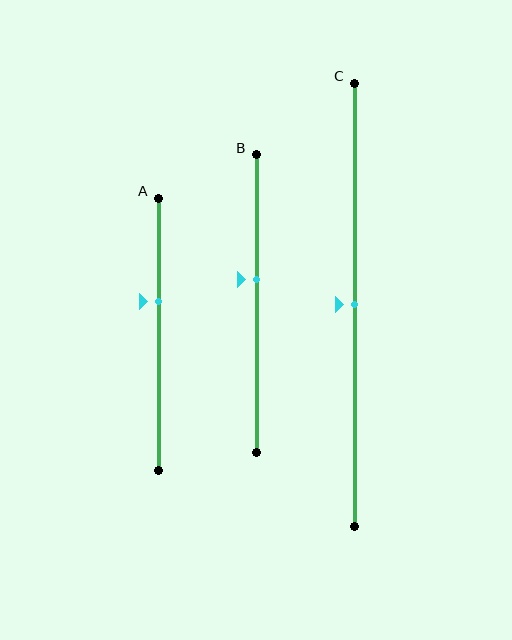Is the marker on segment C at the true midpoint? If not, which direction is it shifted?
Yes, the marker on segment C is at the true midpoint.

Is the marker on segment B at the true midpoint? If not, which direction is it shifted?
No, the marker on segment B is shifted upward by about 8% of the segment length.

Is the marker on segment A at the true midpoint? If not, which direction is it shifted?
No, the marker on segment A is shifted upward by about 12% of the segment length.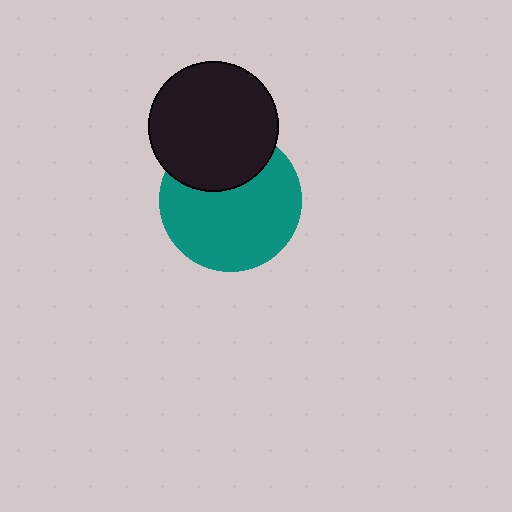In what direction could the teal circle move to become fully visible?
The teal circle could move down. That would shift it out from behind the black circle entirely.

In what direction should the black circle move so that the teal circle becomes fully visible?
The black circle should move up. That is the shortest direction to clear the overlap and leave the teal circle fully visible.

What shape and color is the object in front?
The object in front is a black circle.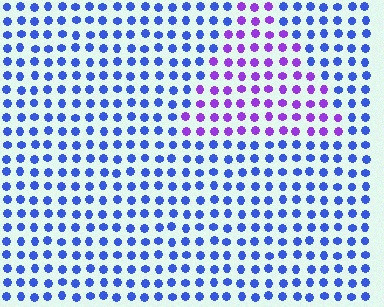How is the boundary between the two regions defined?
The boundary is defined purely by a slight shift in hue (about 48 degrees). Spacing, size, and orientation are identical on both sides.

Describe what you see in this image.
The image is filled with small blue elements in a uniform arrangement. A triangle-shaped region is visible where the elements are tinted to a slightly different hue, forming a subtle color boundary.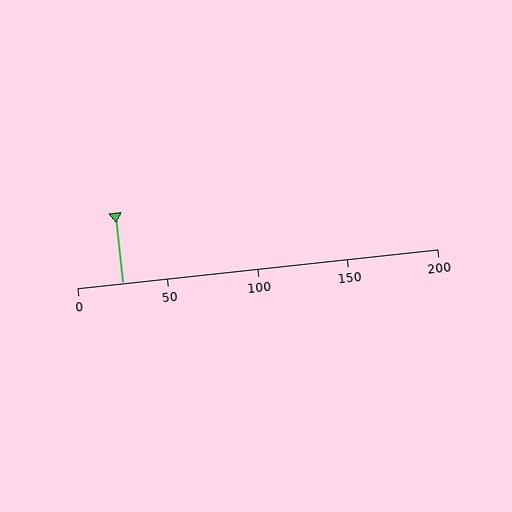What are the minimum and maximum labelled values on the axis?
The axis runs from 0 to 200.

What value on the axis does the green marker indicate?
The marker indicates approximately 25.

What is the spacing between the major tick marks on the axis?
The major ticks are spaced 50 apart.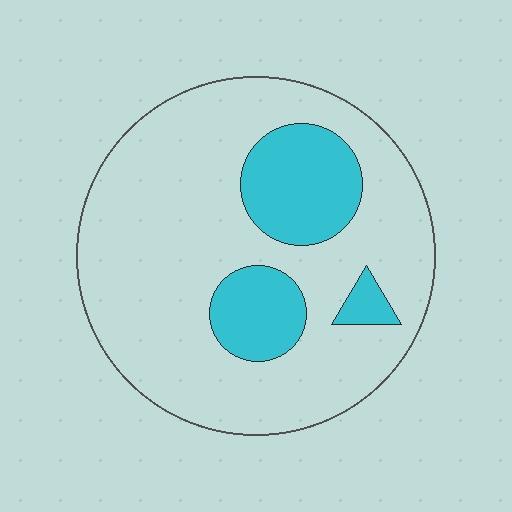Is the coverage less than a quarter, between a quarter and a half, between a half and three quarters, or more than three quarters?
Less than a quarter.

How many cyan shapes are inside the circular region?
3.